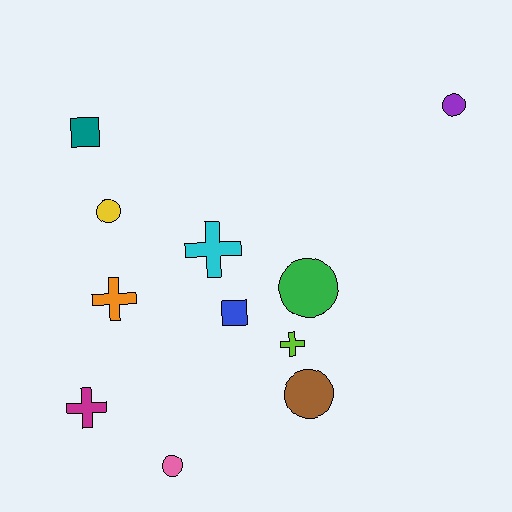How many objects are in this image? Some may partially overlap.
There are 11 objects.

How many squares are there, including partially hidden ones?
There are 2 squares.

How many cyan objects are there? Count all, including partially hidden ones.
There is 1 cyan object.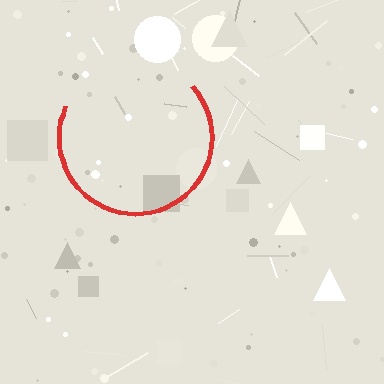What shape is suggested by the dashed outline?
The dashed outline suggests a circle.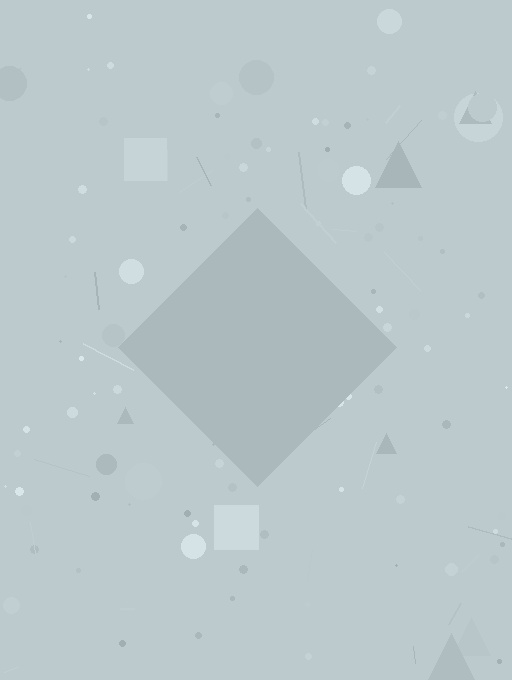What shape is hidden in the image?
A diamond is hidden in the image.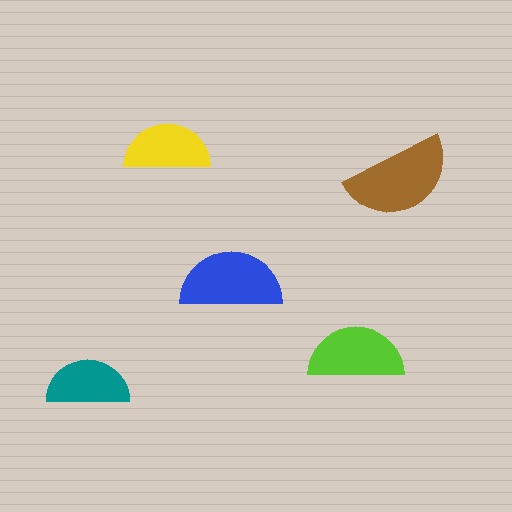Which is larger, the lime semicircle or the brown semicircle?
The brown one.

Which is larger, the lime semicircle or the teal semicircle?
The lime one.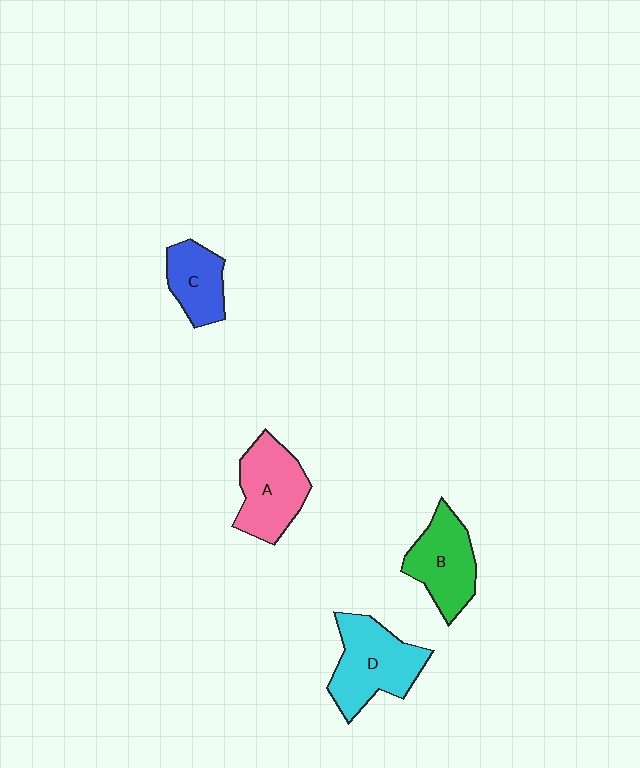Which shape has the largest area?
Shape D (cyan).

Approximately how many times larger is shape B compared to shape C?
Approximately 1.4 times.